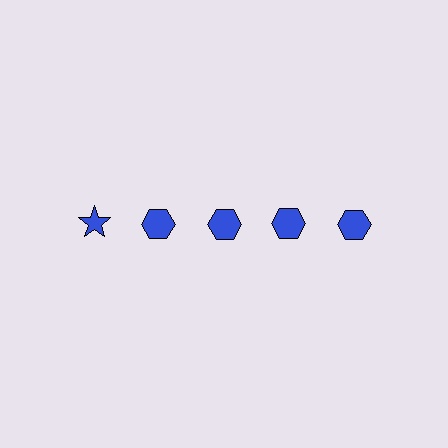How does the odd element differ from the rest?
It has a different shape: star instead of hexagon.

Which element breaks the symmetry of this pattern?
The blue star in the top row, leftmost column breaks the symmetry. All other shapes are blue hexagons.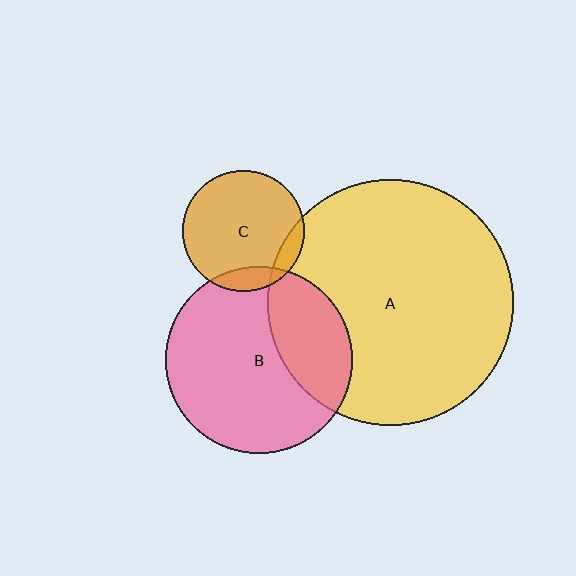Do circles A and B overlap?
Yes.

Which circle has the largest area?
Circle A (yellow).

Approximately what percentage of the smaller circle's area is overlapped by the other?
Approximately 30%.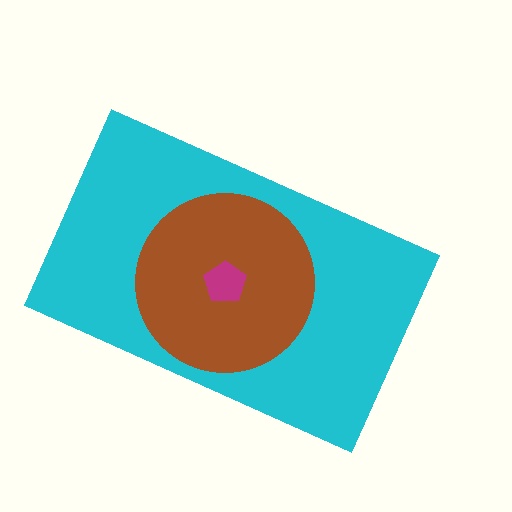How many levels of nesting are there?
3.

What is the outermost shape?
The cyan rectangle.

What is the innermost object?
The magenta pentagon.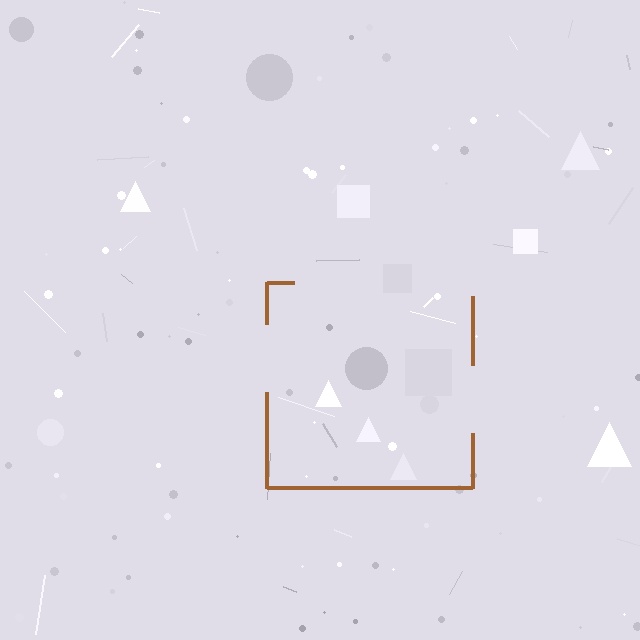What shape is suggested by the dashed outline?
The dashed outline suggests a square.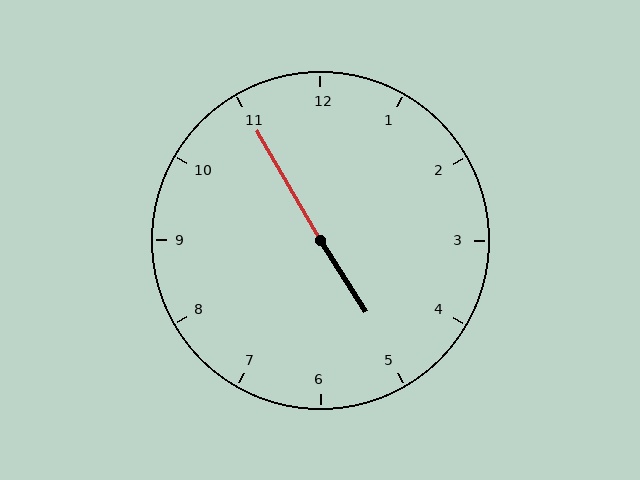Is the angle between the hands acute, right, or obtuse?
It is obtuse.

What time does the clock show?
4:55.